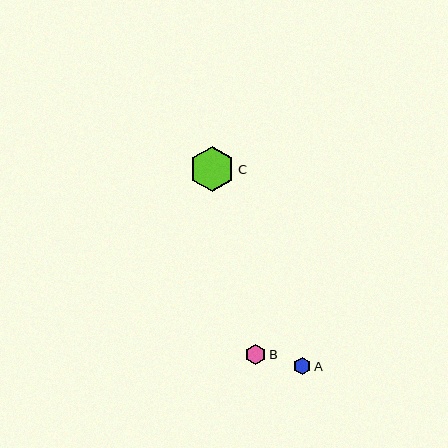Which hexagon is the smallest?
Hexagon A is the smallest with a size of approximately 17 pixels.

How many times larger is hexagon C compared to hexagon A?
Hexagon C is approximately 2.6 times the size of hexagon A.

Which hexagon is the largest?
Hexagon C is the largest with a size of approximately 45 pixels.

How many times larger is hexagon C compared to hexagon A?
Hexagon C is approximately 2.6 times the size of hexagon A.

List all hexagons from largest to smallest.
From largest to smallest: C, B, A.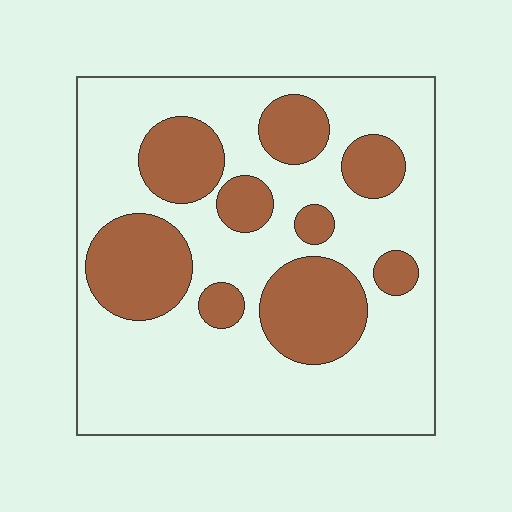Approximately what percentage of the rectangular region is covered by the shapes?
Approximately 30%.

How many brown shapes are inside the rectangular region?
9.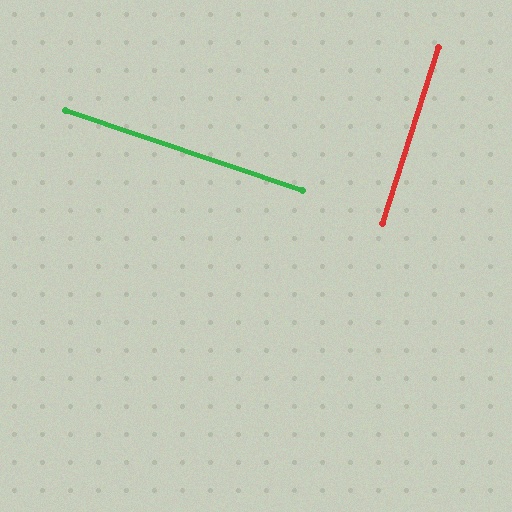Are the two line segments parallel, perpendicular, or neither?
Perpendicular — they meet at approximately 89°.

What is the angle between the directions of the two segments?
Approximately 89 degrees.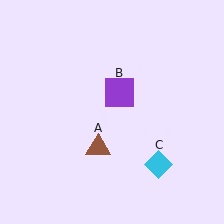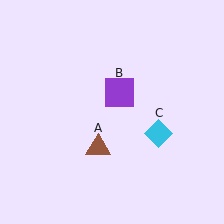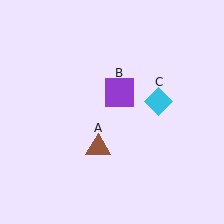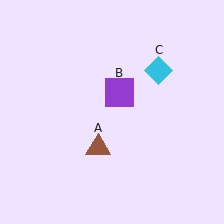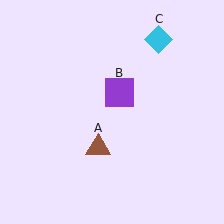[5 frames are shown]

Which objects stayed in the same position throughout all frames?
Brown triangle (object A) and purple square (object B) remained stationary.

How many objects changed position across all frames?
1 object changed position: cyan diamond (object C).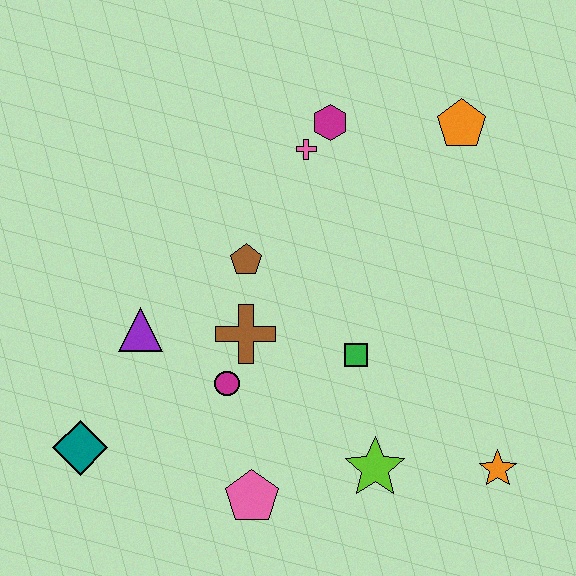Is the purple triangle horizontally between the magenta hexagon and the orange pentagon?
No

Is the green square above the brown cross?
No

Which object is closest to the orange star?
The lime star is closest to the orange star.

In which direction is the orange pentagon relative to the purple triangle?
The orange pentagon is to the right of the purple triangle.